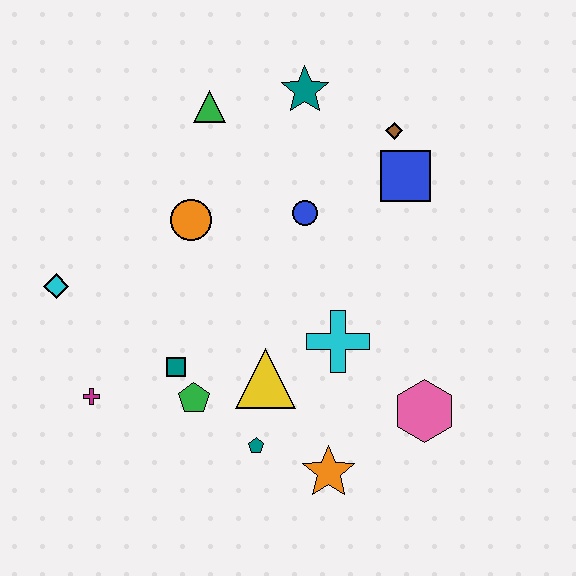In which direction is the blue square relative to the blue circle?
The blue square is to the right of the blue circle.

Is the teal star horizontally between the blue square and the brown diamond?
No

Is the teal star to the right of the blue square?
No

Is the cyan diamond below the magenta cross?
No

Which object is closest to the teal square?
The green pentagon is closest to the teal square.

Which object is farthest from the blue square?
The magenta cross is farthest from the blue square.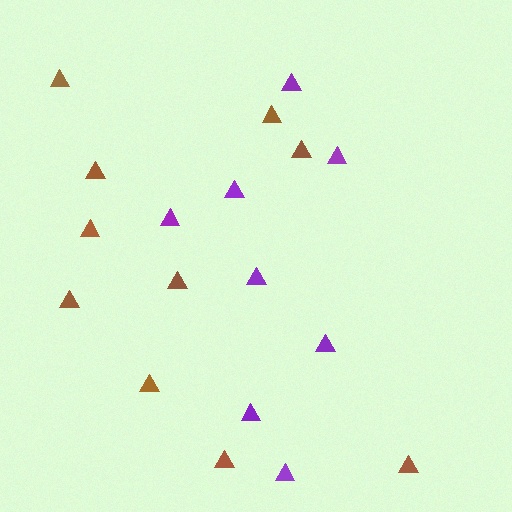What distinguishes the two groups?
There are 2 groups: one group of purple triangles (8) and one group of brown triangles (10).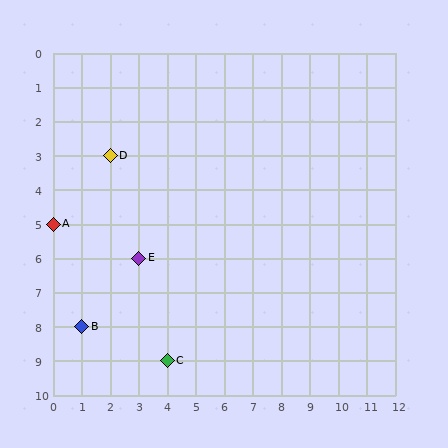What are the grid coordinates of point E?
Point E is at grid coordinates (3, 6).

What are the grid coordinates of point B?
Point B is at grid coordinates (1, 8).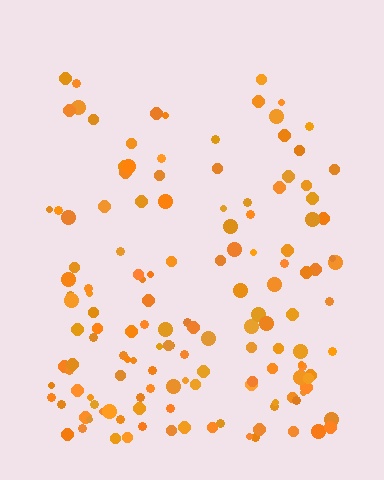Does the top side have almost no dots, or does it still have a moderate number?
Still a moderate number, just noticeably fewer than the bottom.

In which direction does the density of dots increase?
From top to bottom, with the bottom side densest.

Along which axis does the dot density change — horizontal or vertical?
Vertical.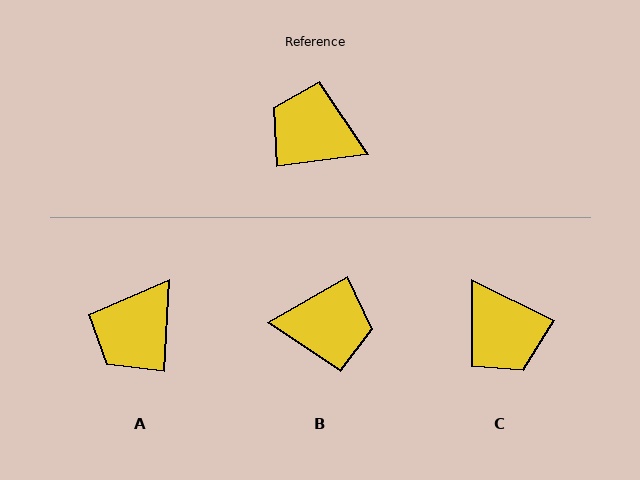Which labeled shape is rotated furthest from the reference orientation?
B, about 158 degrees away.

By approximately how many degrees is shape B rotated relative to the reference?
Approximately 158 degrees clockwise.